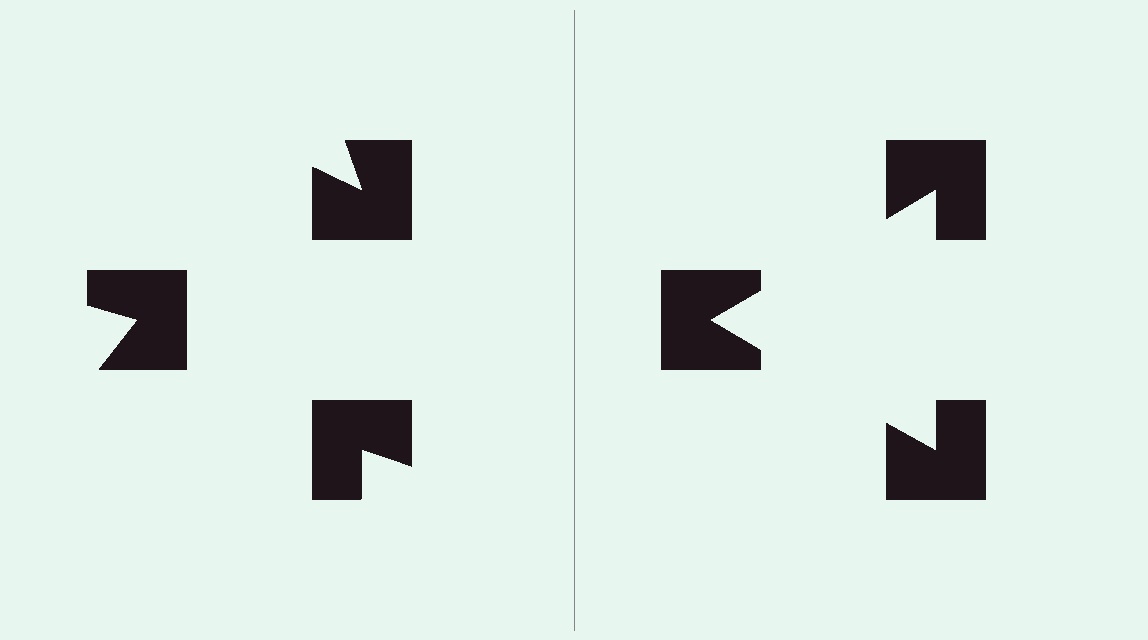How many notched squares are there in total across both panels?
6 — 3 on each side.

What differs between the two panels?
The notched squares are positioned identically on both sides; only the wedge orientations differ. On the right they align to a triangle; on the left they are misaligned.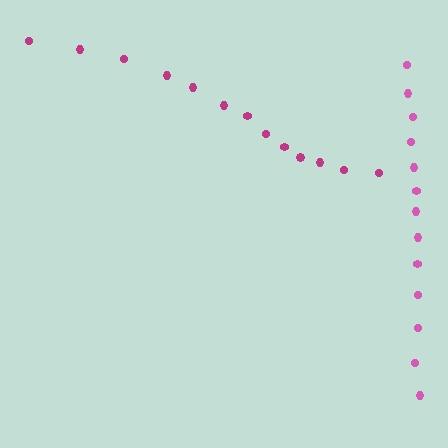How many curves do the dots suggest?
There are 2 distinct paths.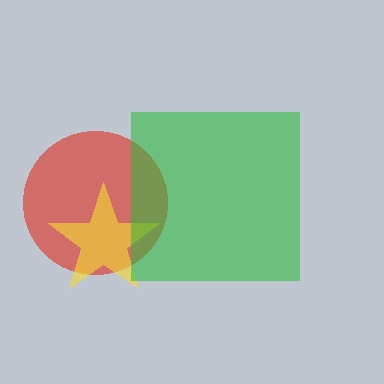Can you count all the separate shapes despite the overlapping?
Yes, there are 3 separate shapes.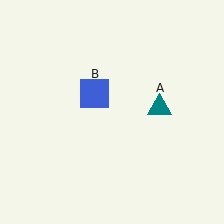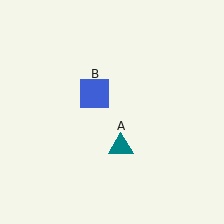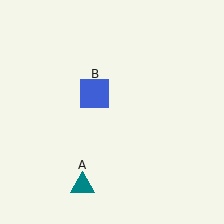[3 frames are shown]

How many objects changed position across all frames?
1 object changed position: teal triangle (object A).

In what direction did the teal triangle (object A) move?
The teal triangle (object A) moved down and to the left.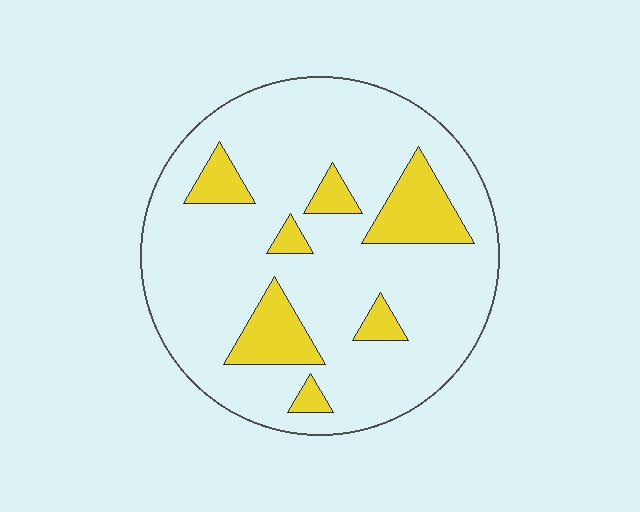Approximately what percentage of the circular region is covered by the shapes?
Approximately 15%.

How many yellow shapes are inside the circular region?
7.